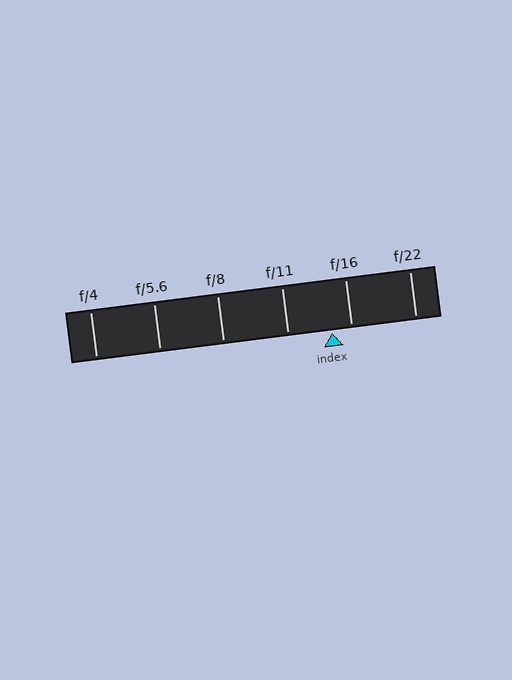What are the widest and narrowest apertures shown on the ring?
The widest aperture shown is f/4 and the narrowest is f/22.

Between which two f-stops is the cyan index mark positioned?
The index mark is between f/11 and f/16.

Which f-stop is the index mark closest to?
The index mark is closest to f/16.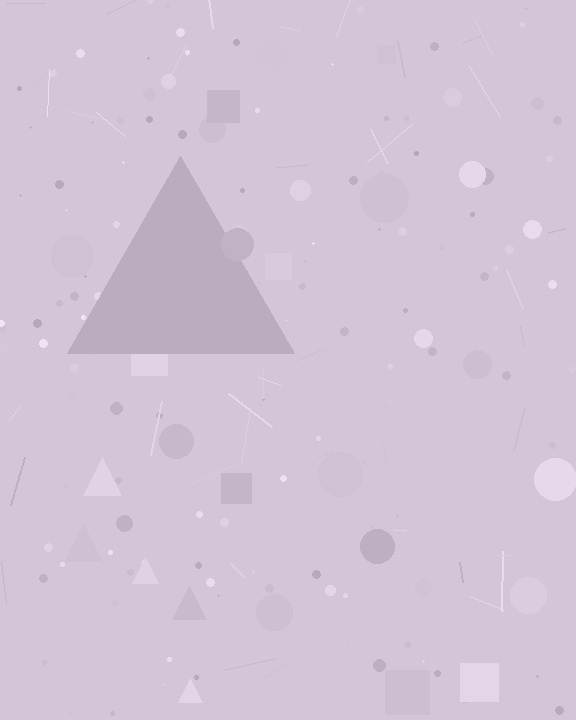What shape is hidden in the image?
A triangle is hidden in the image.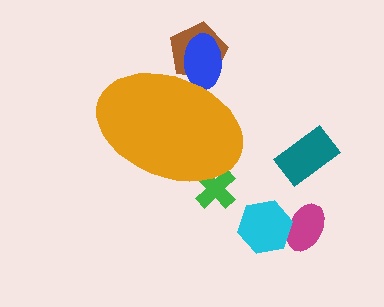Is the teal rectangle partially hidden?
No, the teal rectangle is fully visible.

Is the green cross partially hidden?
Yes, the green cross is partially hidden behind the orange ellipse.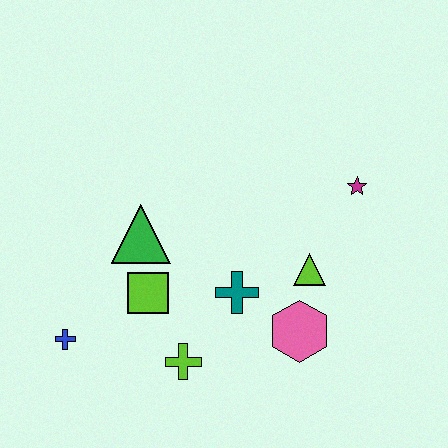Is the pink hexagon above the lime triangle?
No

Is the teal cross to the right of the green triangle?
Yes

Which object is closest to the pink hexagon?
The lime triangle is closest to the pink hexagon.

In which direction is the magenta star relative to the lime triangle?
The magenta star is above the lime triangle.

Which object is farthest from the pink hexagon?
The blue cross is farthest from the pink hexagon.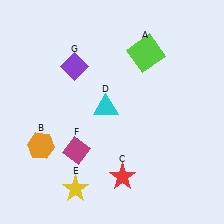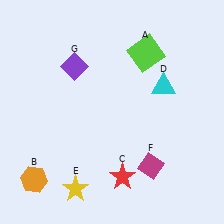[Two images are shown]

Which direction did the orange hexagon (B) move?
The orange hexagon (B) moved down.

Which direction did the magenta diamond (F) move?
The magenta diamond (F) moved right.